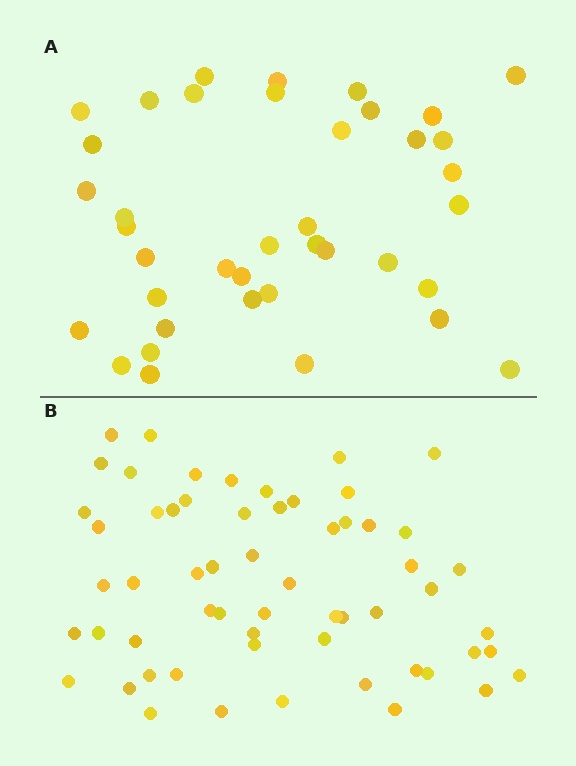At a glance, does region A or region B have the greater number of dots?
Region B (the bottom region) has more dots.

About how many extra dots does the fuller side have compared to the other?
Region B has approximately 20 more dots than region A.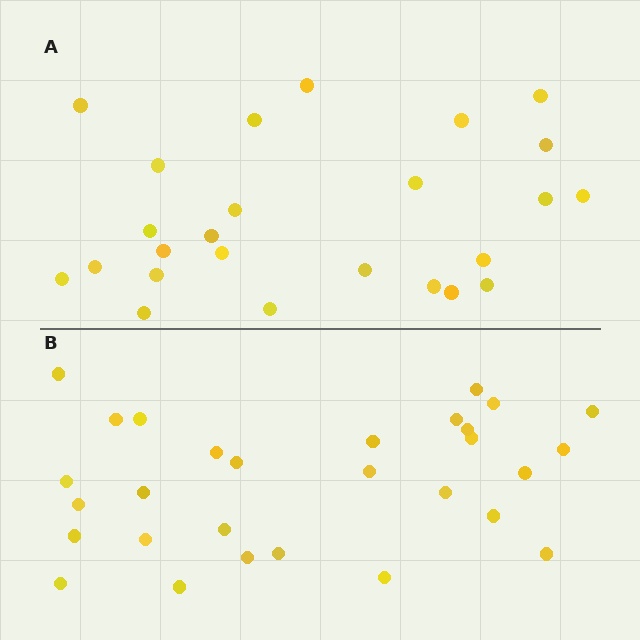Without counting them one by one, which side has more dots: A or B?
Region B (the bottom region) has more dots.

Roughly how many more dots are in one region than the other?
Region B has about 4 more dots than region A.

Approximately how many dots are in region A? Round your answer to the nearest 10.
About 20 dots. (The exact count is 25, which rounds to 20.)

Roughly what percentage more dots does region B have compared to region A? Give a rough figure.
About 15% more.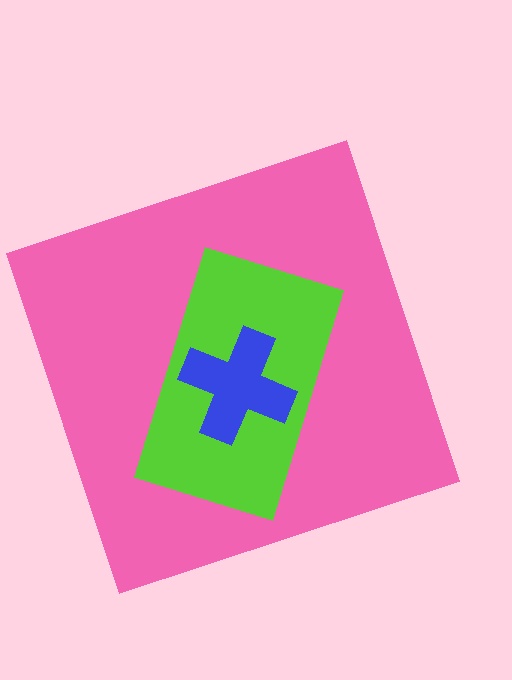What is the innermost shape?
The blue cross.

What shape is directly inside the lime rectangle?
The blue cross.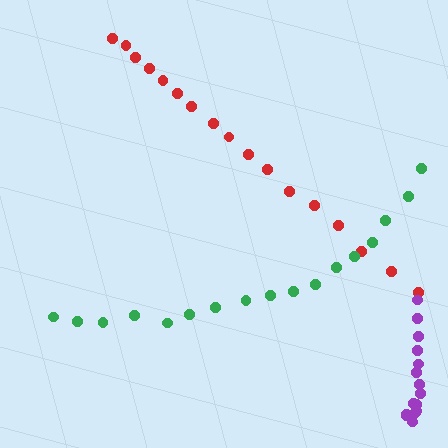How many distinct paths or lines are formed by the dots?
There are 3 distinct paths.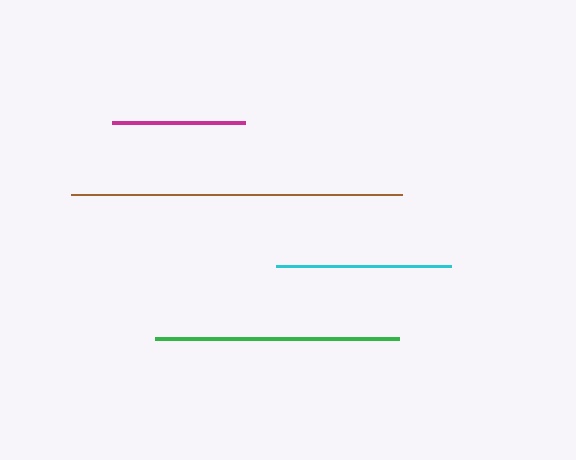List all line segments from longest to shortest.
From longest to shortest: brown, green, cyan, magenta.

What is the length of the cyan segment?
The cyan segment is approximately 175 pixels long.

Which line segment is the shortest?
The magenta line is the shortest at approximately 133 pixels.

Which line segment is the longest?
The brown line is the longest at approximately 331 pixels.